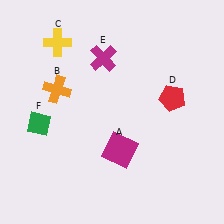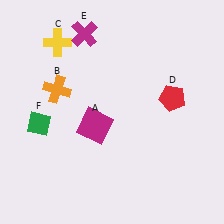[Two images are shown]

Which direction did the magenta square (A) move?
The magenta square (A) moved left.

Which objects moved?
The objects that moved are: the magenta square (A), the magenta cross (E).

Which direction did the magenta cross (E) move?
The magenta cross (E) moved up.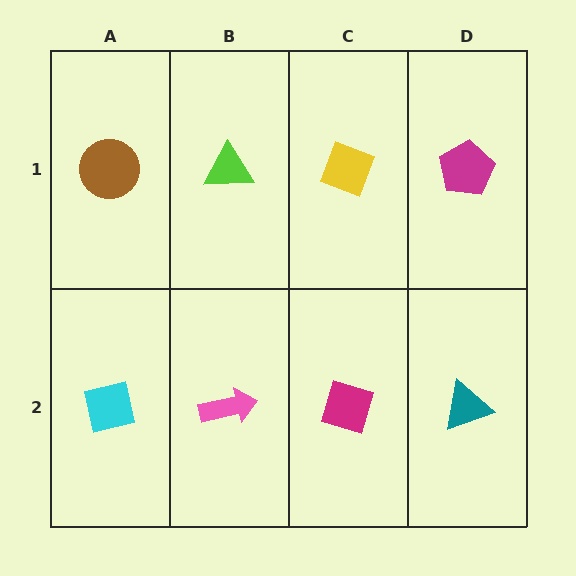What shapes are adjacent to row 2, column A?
A brown circle (row 1, column A), a pink arrow (row 2, column B).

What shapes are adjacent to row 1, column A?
A cyan square (row 2, column A), a lime triangle (row 1, column B).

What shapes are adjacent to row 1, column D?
A teal triangle (row 2, column D), a yellow diamond (row 1, column C).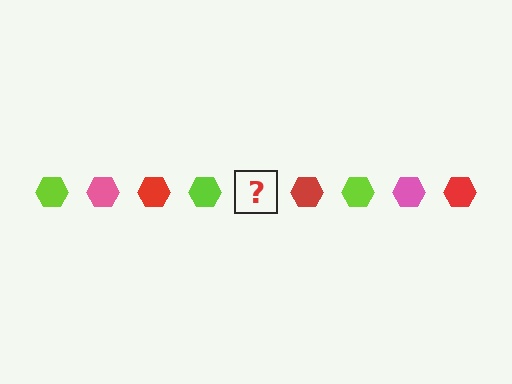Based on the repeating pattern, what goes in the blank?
The blank should be a pink hexagon.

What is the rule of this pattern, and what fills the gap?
The rule is that the pattern cycles through lime, pink, red hexagons. The gap should be filled with a pink hexagon.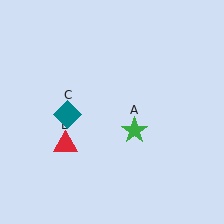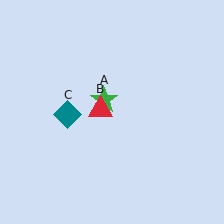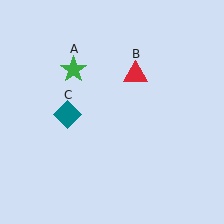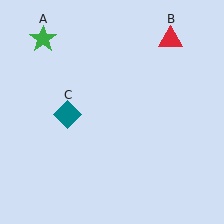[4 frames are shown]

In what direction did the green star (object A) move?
The green star (object A) moved up and to the left.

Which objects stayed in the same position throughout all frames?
Teal diamond (object C) remained stationary.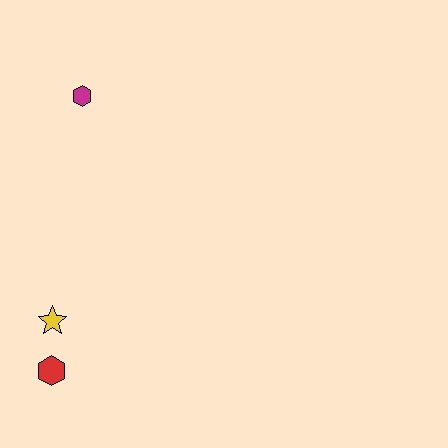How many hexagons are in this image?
There are 2 hexagons.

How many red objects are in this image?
There is 1 red object.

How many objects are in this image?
There are 3 objects.